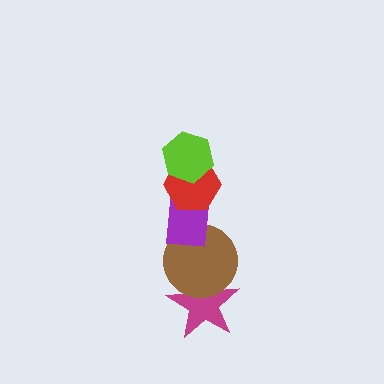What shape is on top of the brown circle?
The purple rectangle is on top of the brown circle.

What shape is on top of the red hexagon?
The lime hexagon is on top of the red hexagon.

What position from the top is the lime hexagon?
The lime hexagon is 1st from the top.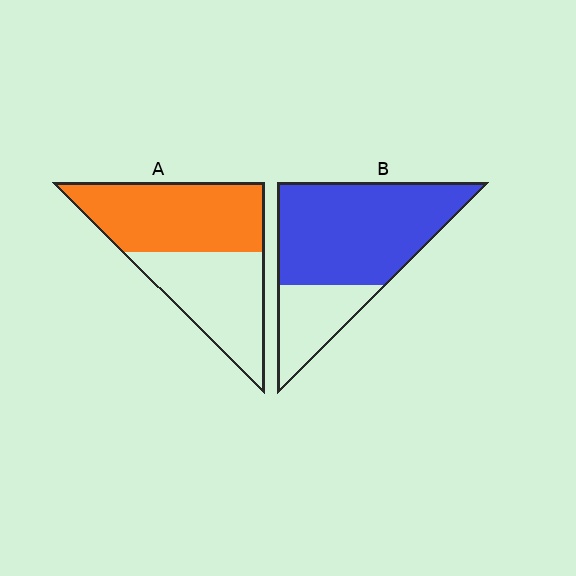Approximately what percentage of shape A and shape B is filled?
A is approximately 55% and B is approximately 75%.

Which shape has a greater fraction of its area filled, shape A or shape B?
Shape B.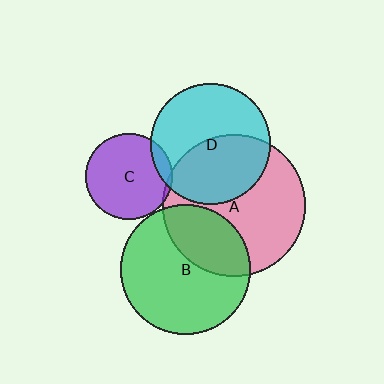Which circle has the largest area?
Circle A (pink).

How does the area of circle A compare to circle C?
Approximately 2.7 times.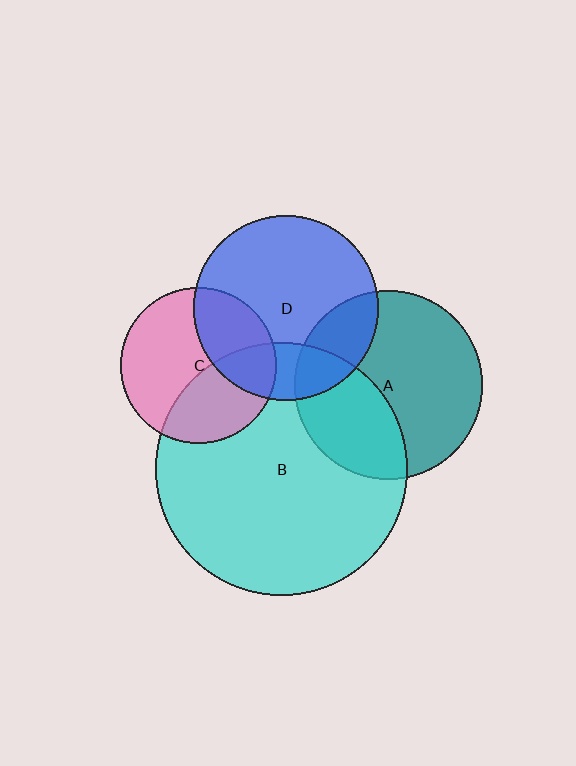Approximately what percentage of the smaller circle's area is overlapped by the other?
Approximately 30%.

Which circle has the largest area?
Circle B (cyan).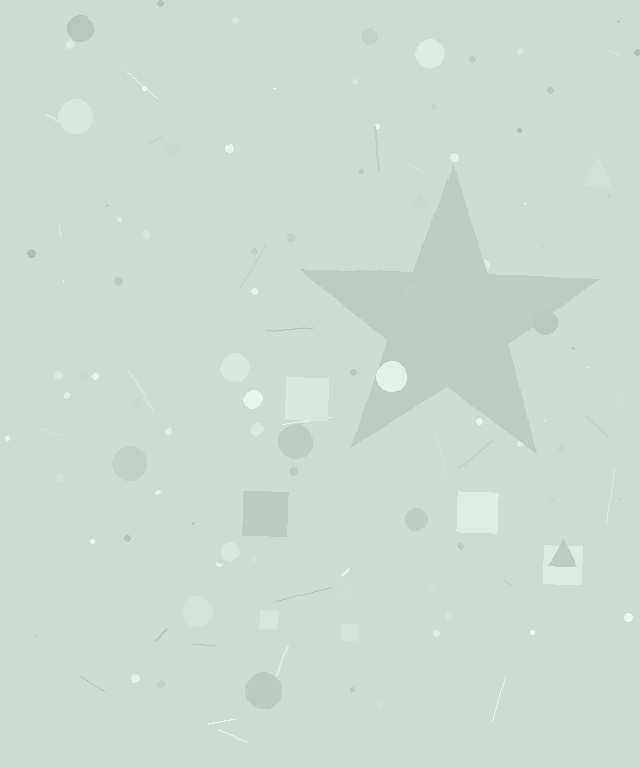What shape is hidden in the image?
A star is hidden in the image.